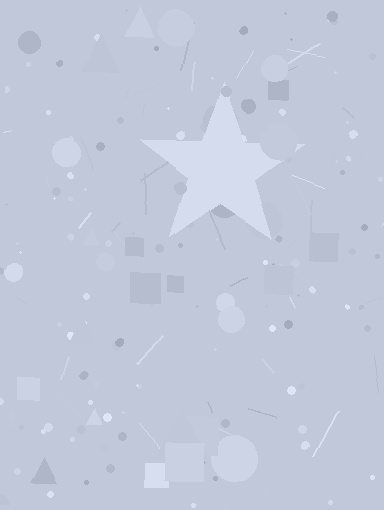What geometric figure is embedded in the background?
A star is embedded in the background.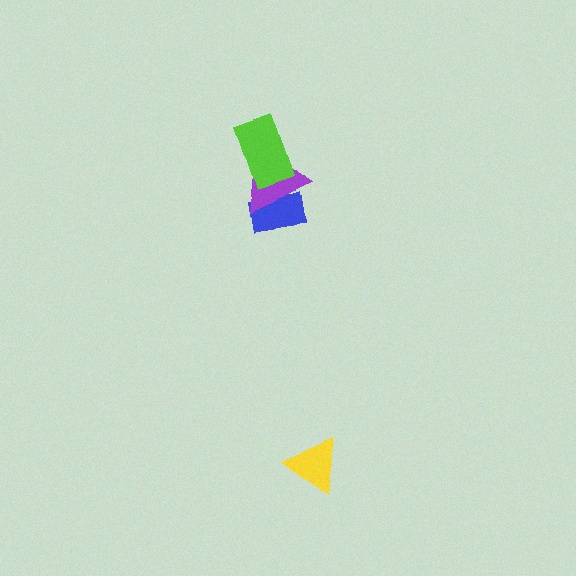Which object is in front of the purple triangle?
The lime rectangle is in front of the purple triangle.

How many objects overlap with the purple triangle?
2 objects overlap with the purple triangle.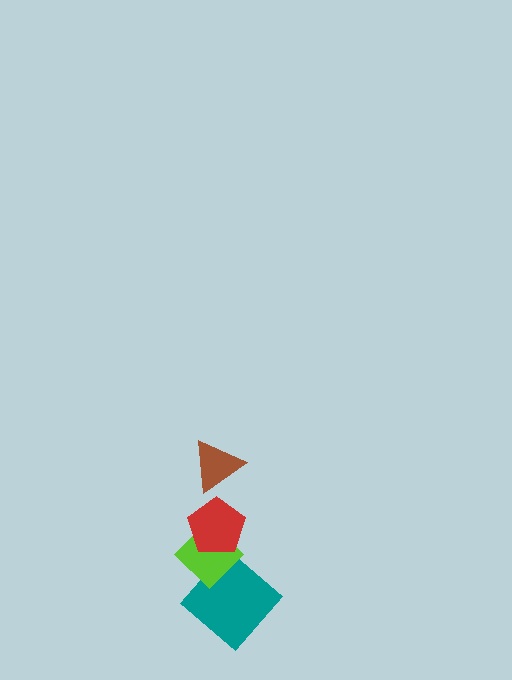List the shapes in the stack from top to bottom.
From top to bottom: the brown triangle, the red pentagon, the lime diamond, the teal diamond.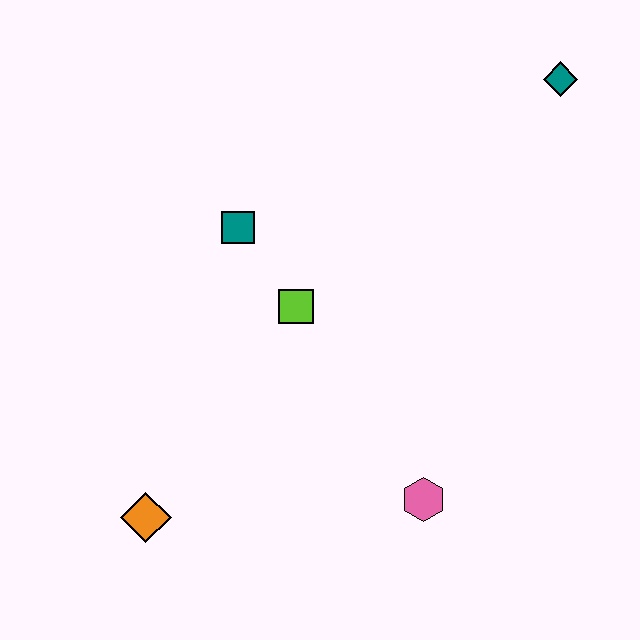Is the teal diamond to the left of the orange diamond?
No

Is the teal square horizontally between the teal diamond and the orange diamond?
Yes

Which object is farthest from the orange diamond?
The teal diamond is farthest from the orange diamond.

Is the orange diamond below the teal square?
Yes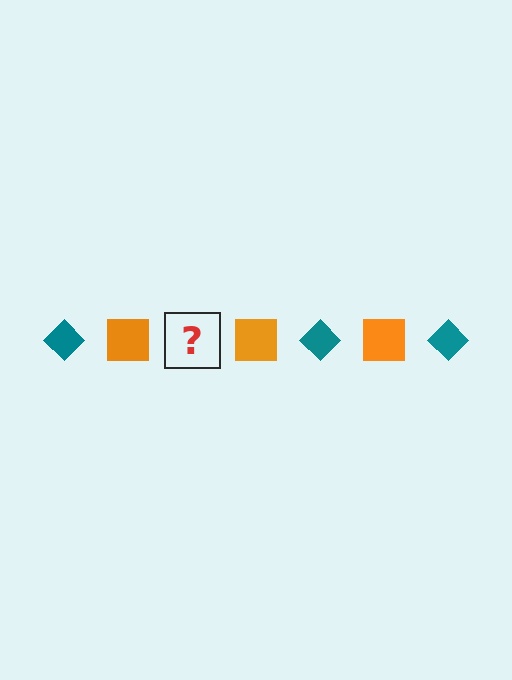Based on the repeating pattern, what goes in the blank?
The blank should be a teal diamond.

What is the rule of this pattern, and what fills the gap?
The rule is that the pattern alternates between teal diamond and orange square. The gap should be filled with a teal diamond.